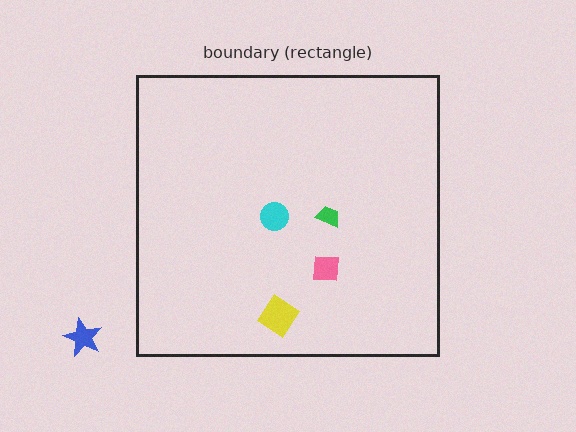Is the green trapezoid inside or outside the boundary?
Inside.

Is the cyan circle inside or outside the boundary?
Inside.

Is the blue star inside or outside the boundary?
Outside.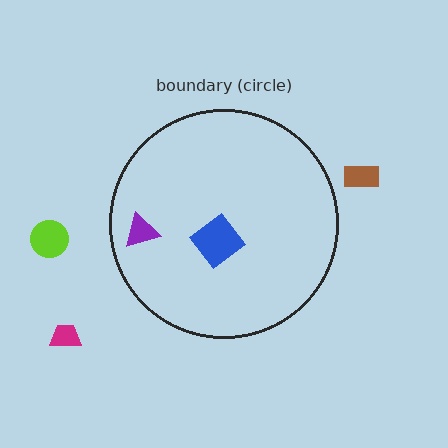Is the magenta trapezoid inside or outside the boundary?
Outside.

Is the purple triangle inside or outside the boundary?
Inside.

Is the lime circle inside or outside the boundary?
Outside.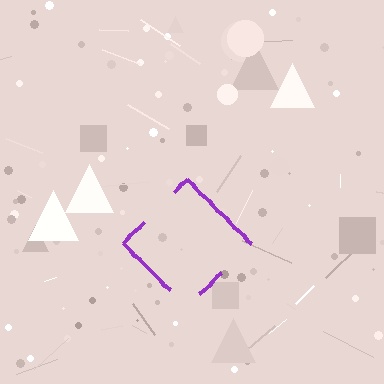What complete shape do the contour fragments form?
The contour fragments form a diamond.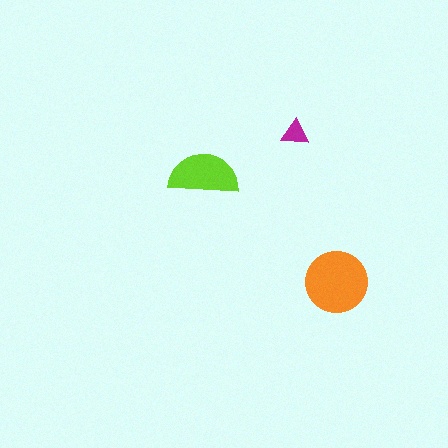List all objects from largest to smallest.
The orange circle, the lime semicircle, the magenta triangle.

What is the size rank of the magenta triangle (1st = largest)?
3rd.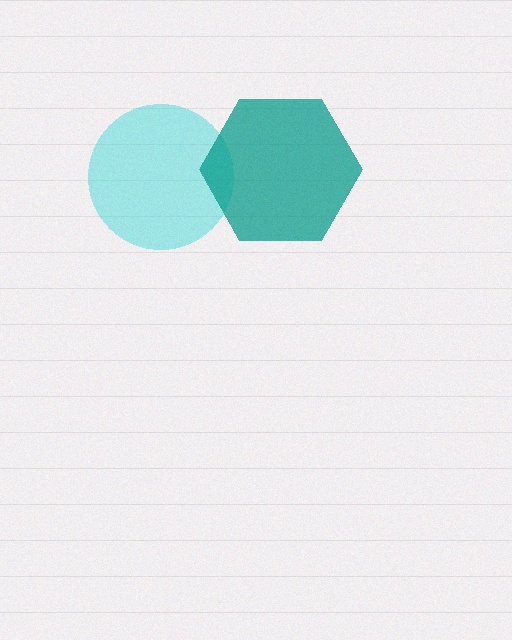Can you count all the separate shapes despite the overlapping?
Yes, there are 2 separate shapes.